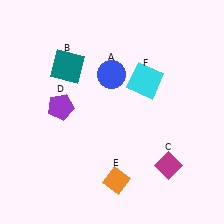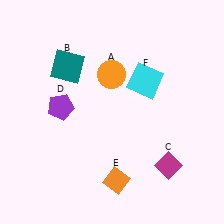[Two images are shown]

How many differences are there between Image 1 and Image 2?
There is 1 difference between the two images.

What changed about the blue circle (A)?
In Image 1, A is blue. In Image 2, it changed to orange.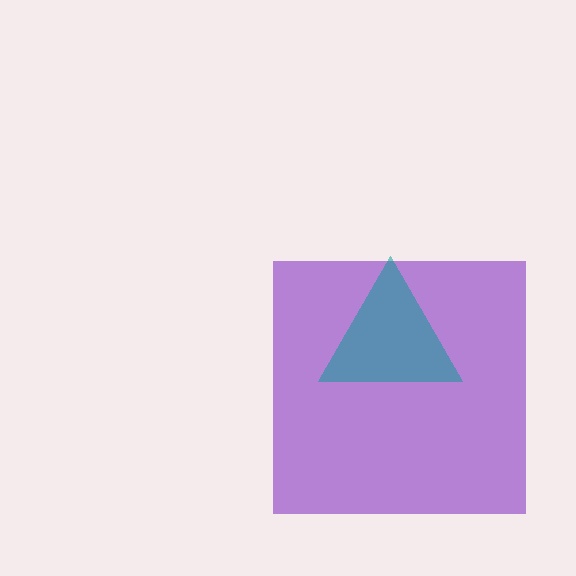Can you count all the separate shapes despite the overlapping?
Yes, there are 2 separate shapes.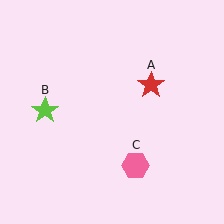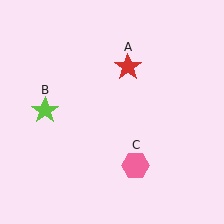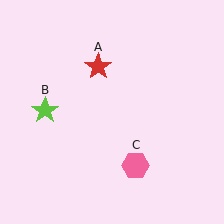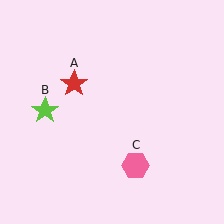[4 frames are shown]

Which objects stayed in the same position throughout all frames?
Lime star (object B) and pink hexagon (object C) remained stationary.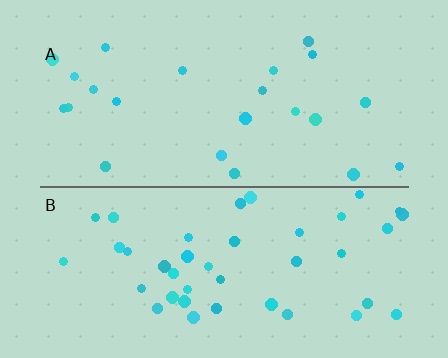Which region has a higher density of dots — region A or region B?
B (the bottom).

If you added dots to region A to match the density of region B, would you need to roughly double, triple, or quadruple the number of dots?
Approximately double.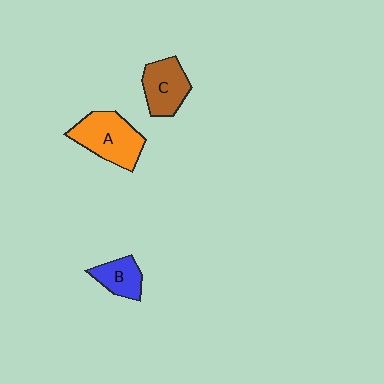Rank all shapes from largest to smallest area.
From largest to smallest: A (orange), C (brown), B (blue).